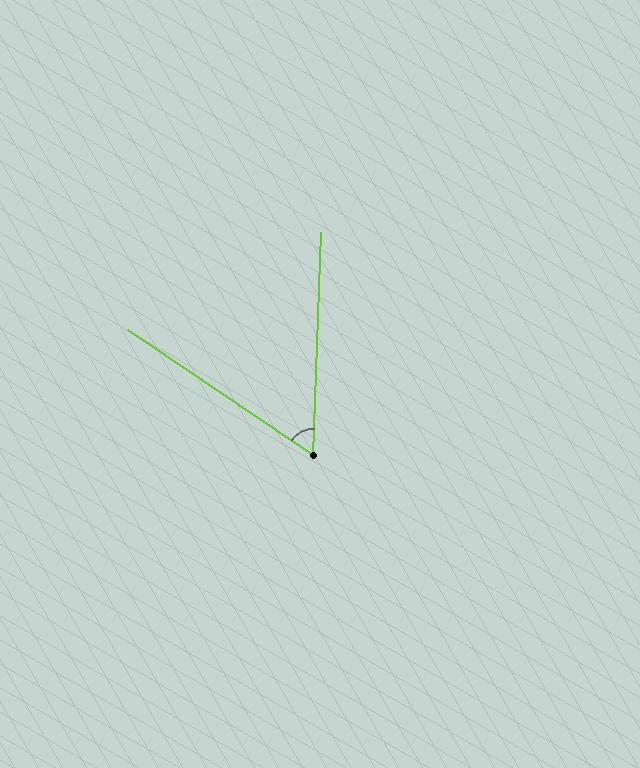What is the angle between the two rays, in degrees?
Approximately 58 degrees.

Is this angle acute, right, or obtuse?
It is acute.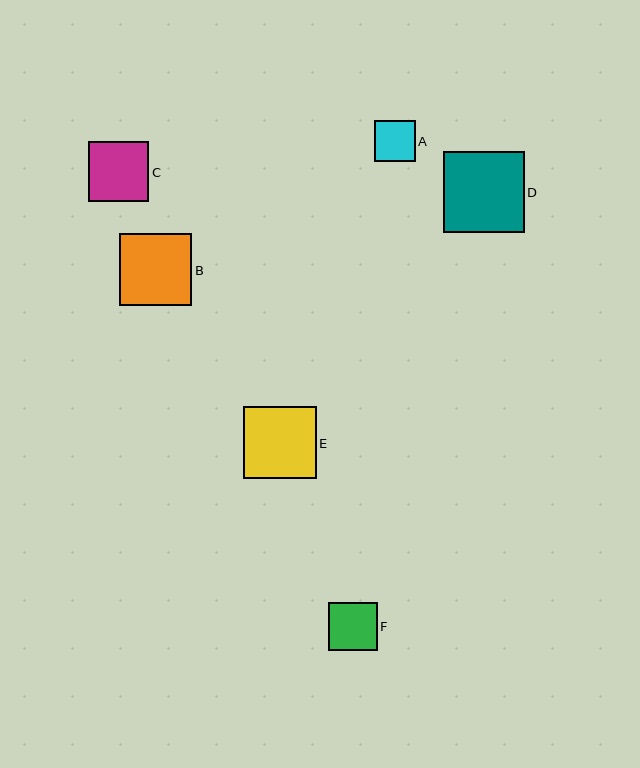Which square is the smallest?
Square A is the smallest with a size of approximately 41 pixels.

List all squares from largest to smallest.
From largest to smallest: D, E, B, C, F, A.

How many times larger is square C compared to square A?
Square C is approximately 1.5 times the size of square A.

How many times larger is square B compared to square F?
Square B is approximately 1.5 times the size of square F.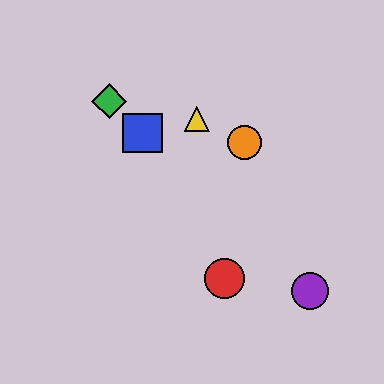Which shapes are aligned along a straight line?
The blue square, the green diamond, the purple circle are aligned along a straight line.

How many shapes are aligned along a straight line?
3 shapes (the blue square, the green diamond, the purple circle) are aligned along a straight line.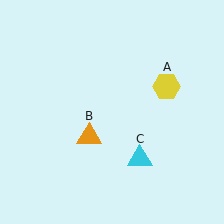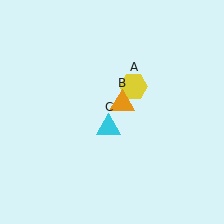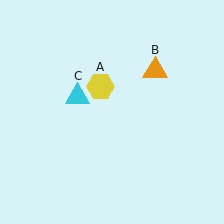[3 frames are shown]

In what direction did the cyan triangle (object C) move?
The cyan triangle (object C) moved up and to the left.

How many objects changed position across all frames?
3 objects changed position: yellow hexagon (object A), orange triangle (object B), cyan triangle (object C).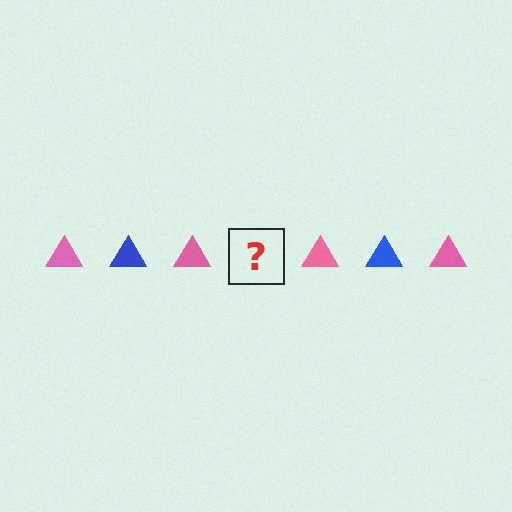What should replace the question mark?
The question mark should be replaced with a blue triangle.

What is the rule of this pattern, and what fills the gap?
The rule is that the pattern cycles through pink, blue triangles. The gap should be filled with a blue triangle.